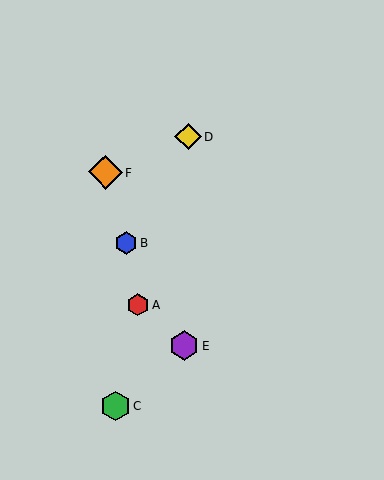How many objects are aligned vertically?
2 objects (D, E) are aligned vertically.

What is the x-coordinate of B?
Object B is at x≈126.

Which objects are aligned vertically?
Objects D, E are aligned vertically.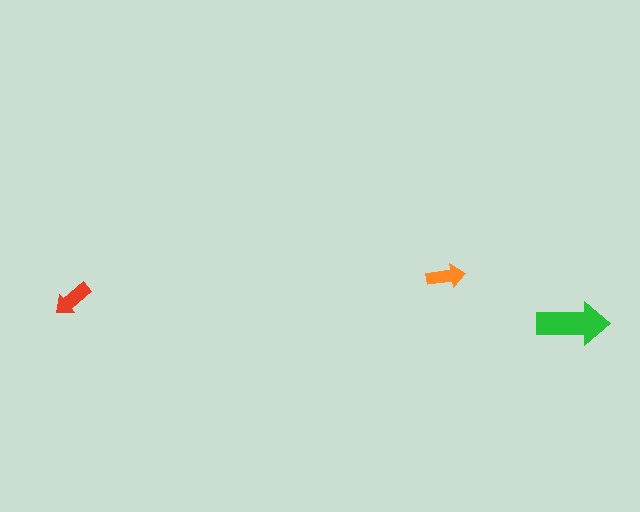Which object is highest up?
The orange arrow is topmost.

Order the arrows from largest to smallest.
the green one, the red one, the orange one.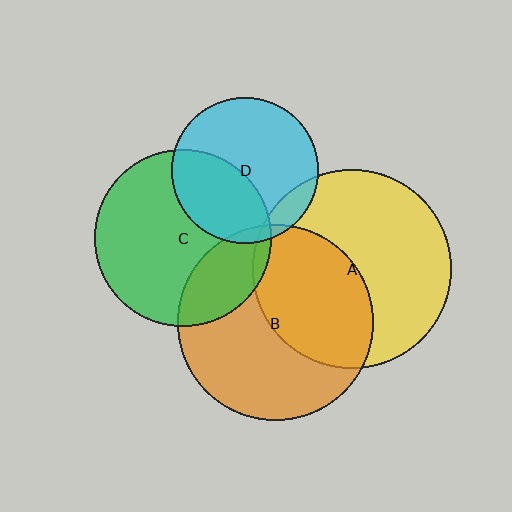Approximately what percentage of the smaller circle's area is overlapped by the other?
Approximately 45%.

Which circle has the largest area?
Circle A (yellow).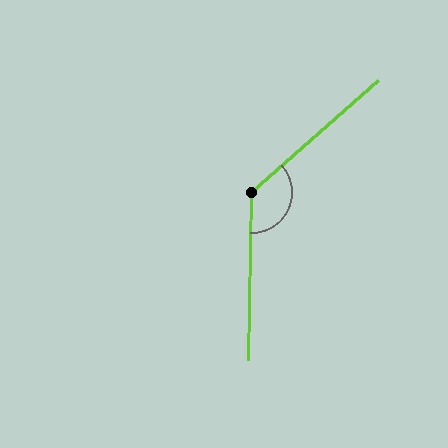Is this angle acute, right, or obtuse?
It is obtuse.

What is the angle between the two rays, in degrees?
Approximately 133 degrees.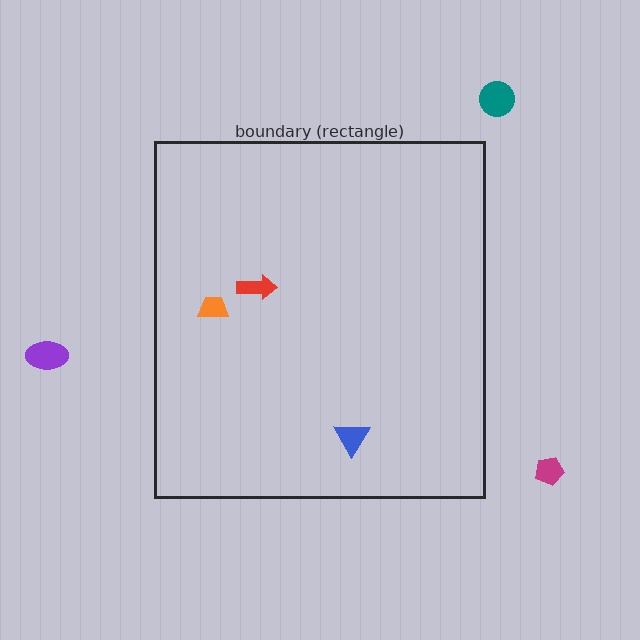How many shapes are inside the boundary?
3 inside, 3 outside.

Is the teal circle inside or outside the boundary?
Outside.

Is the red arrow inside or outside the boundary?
Inside.